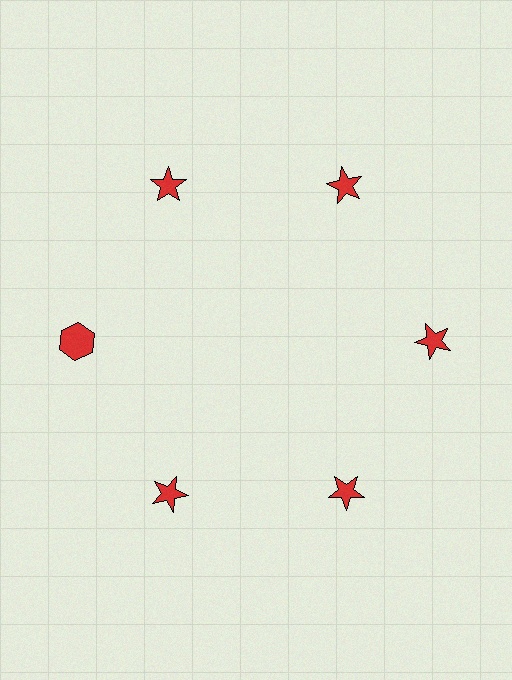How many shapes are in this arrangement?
There are 6 shapes arranged in a ring pattern.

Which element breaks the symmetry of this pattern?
The red hexagon at roughly the 9 o'clock position breaks the symmetry. All other shapes are red stars.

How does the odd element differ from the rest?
It has a different shape: hexagon instead of star.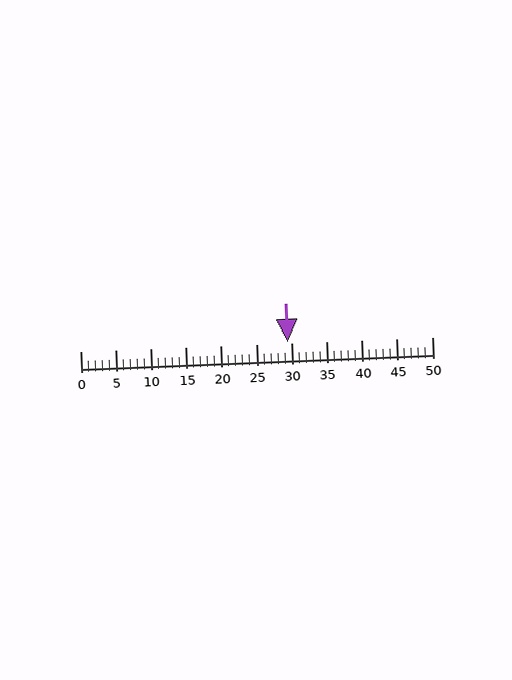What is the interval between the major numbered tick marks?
The major tick marks are spaced 5 units apart.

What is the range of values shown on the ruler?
The ruler shows values from 0 to 50.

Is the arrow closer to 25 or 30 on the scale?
The arrow is closer to 30.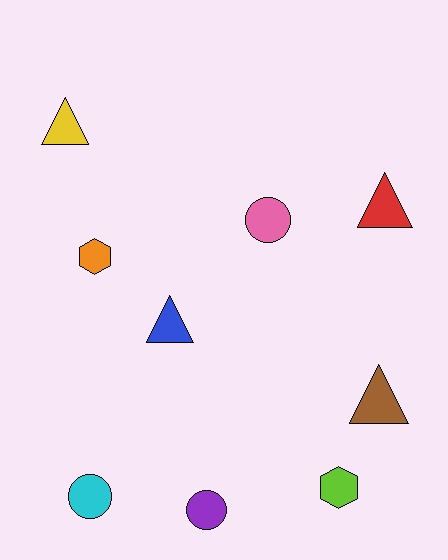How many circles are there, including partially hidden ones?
There are 3 circles.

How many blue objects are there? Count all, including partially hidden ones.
There is 1 blue object.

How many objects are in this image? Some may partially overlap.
There are 9 objects.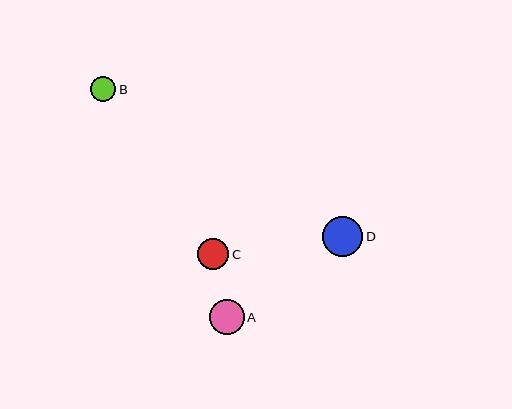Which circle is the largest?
Circle D is the largest with a size of approximately 40 pixels.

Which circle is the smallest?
Circle B is the smallest with a size of approximately 25 pixels.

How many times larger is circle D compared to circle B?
Circle D is approximately 1.6 times the size of circle B.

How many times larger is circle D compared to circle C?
Circle D is approximately 1.3 times the size of circle C.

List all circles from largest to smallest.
From largest to smallest: D, A, C, B.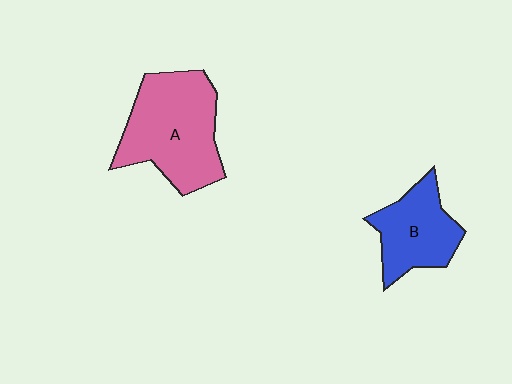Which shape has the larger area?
Shape A (pink).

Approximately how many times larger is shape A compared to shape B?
Approximately 1.5 times.